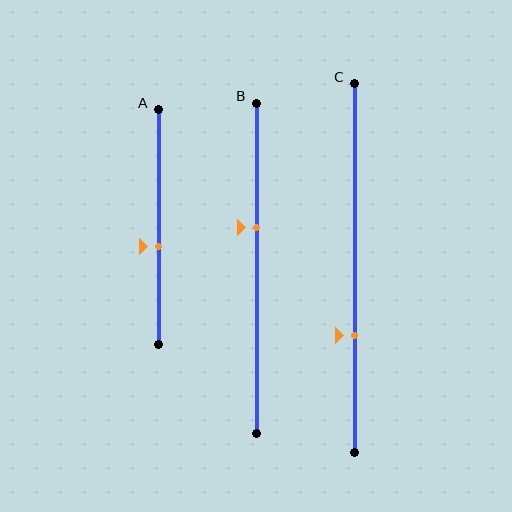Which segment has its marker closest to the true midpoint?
Segment A has its marker closest to the true midpoint.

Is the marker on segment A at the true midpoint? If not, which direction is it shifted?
No, the marker on segment A is shifted downward by about 8% of the segment length.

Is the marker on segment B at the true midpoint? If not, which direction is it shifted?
No, the marker on segment B is shifted upward by about 12% of the segment length.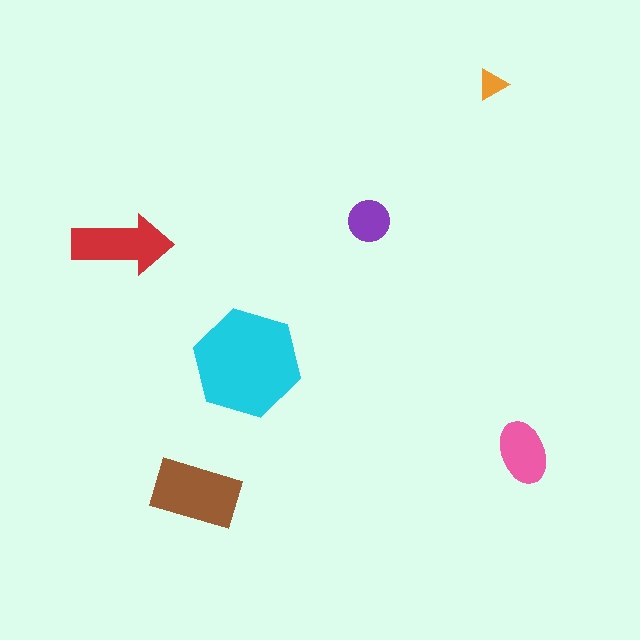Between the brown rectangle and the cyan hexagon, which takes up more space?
The cyan hexagon.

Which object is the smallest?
The orange triangle.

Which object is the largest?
The cyan hexagon.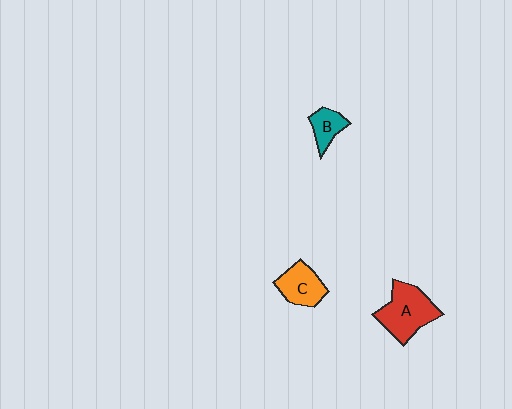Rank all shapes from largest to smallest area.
From largest to smallest: A (red), C (orange), B (teal).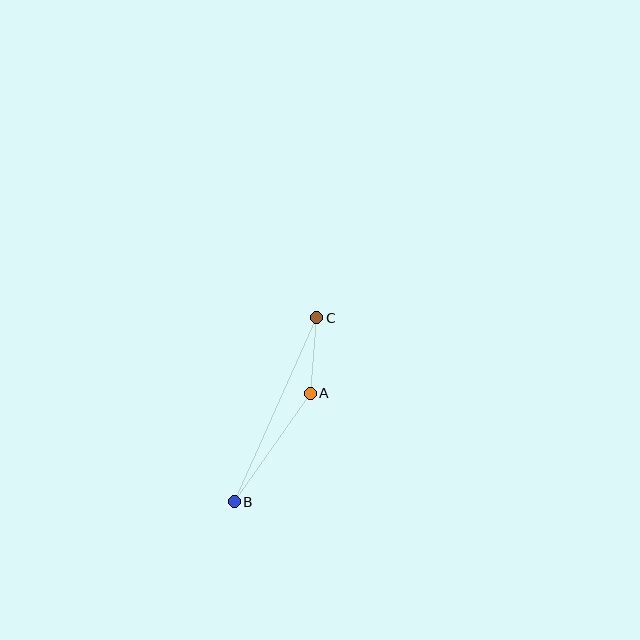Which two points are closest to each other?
Points A and C are closest to each other.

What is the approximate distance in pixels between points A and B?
The distance between A and B is approximately 132 pixels.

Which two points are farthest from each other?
Points B and C are farthest from each other.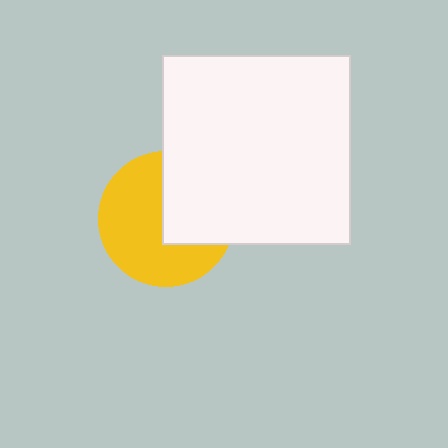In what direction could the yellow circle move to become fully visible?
The yellow circle could move left. That would shift it out from behind the white square entirely.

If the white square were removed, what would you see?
You would see the complete yellow circle.